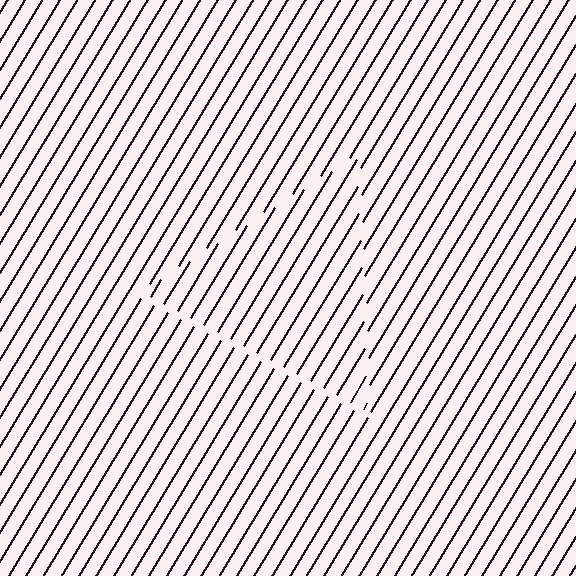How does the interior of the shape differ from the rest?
The interior of the shape contains the same grating, shifted by half a period — the contour is defined by the phase discontinuity where line-ends from the inner and outer gratings abut.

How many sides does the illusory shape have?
3 sides — the line-ends trace a triangle.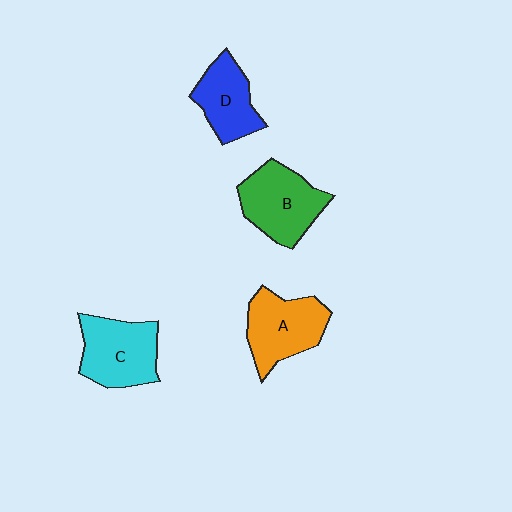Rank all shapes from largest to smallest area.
From largest to smallest: B (green), C (cyan), A (orange), D (blue).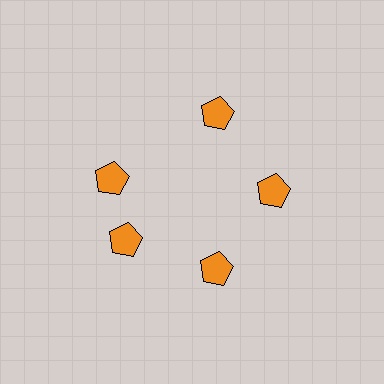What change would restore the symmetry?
The symmetry would be restored by rotating it back into even spacing with its neighbors so that all 5 pentagons sit at equal angles and equal distance from the center.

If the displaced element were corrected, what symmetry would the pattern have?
It would have 5-fold rotational symmetry — the pattern would map onto itself every 72 degrees.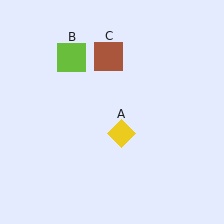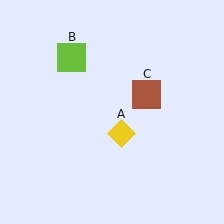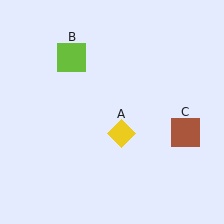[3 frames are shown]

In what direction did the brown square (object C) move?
The brown square (object C) moved down and to the right.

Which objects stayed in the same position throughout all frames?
Yellow diamond (object A) and lime square (object B) remained stationary.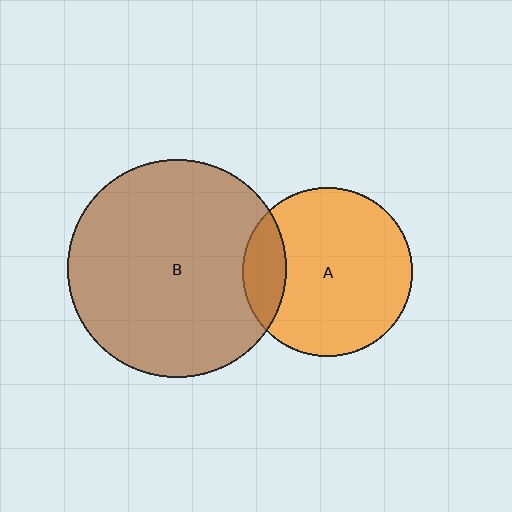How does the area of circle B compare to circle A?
Approximately 1.7 times.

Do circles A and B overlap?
Yes.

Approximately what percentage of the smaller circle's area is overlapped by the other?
Approximately 15%.